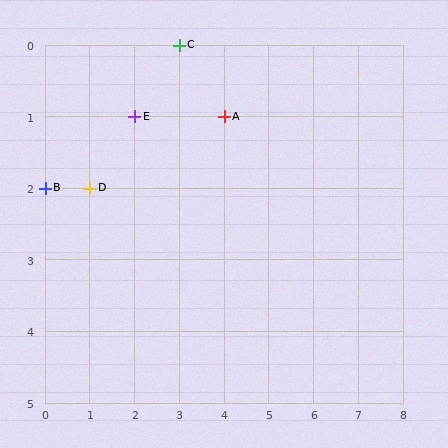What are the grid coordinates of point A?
Point A is at grid coordinates (4, 1).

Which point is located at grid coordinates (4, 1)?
Point A is at (4, 1).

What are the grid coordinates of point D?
Point D is at grid coordinates (1, 2).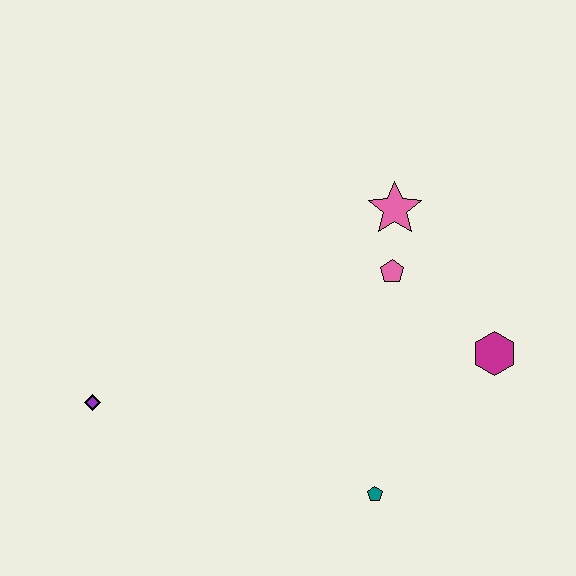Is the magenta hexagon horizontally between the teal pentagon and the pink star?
No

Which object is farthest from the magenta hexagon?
The purple diamond is farthest from the magenta hexagon.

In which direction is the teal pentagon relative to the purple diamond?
The teal pentagon is to the right of the purple diamond.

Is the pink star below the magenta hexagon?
No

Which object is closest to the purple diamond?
The teal pentagon is closest to the purple diamond.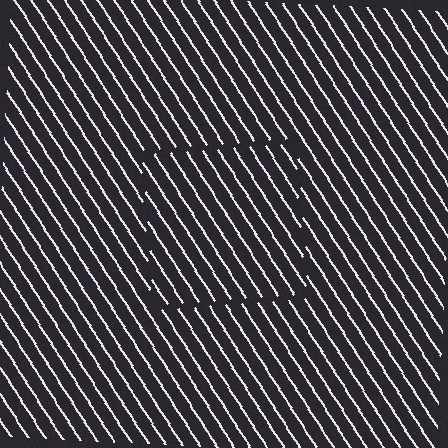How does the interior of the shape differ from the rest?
The interior of the shape contains the same grating, shifted by half a period — the contour is defined by the phase discontinuity where line-ends from the inner and outer gratings abut.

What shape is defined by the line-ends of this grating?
An illusory square. The interior of the shape contains the same grating, shifted by half a period — the contour is defined by the phase discontinuity where line-ends from the inner and outer gratings abut.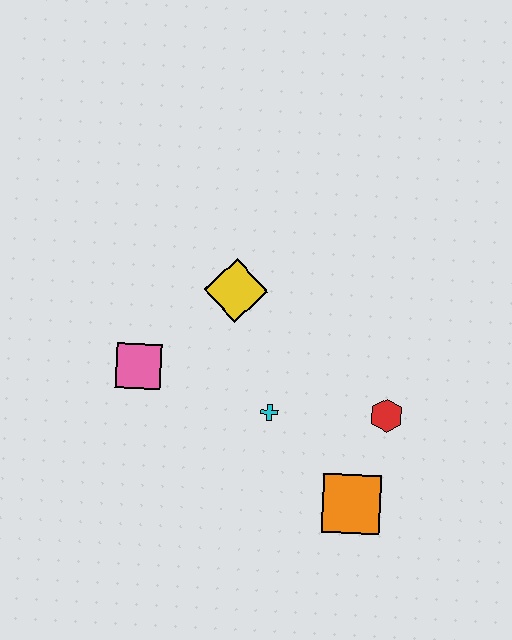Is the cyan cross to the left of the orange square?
Yes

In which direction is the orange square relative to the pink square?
The orange square is to the right of the pink square.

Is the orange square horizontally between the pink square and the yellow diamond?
No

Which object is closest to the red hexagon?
The orange square is closest to the red hexagon.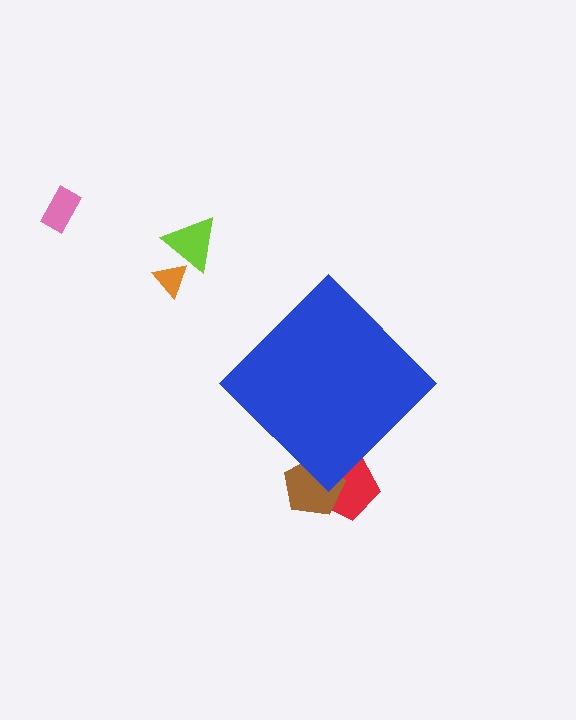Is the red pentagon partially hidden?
Yes, the red pentagon is partially hidden behind the blue diamond.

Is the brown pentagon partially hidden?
Yes, the brown pentagon is partially hidden behind the blue diamond.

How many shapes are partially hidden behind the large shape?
2 shapes are partially hidden.